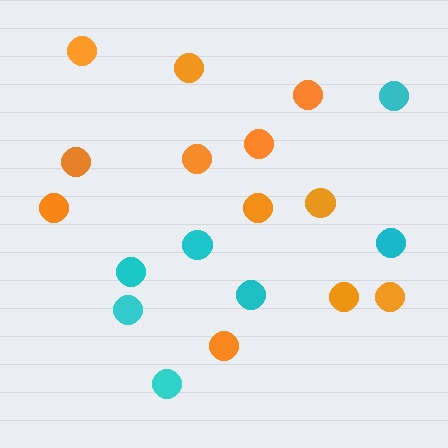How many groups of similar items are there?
There are 2 groups: one group of cyan circles (7) and one group of orange circles (12).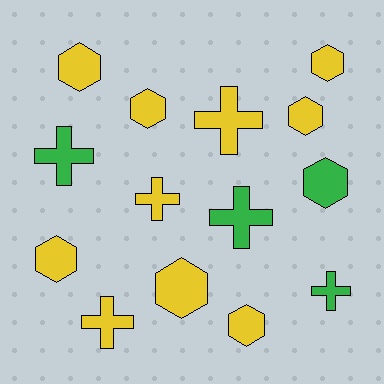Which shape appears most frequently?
Hexagon, with 8 objects.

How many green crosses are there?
There are 3 green crosses.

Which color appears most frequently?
Yellow, with 10 objects.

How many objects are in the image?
There are 14 objects.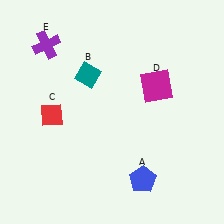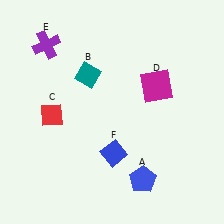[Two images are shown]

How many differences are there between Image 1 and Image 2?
There is 1 difference between the two images.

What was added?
A blue diamond (F) was added in Image 2.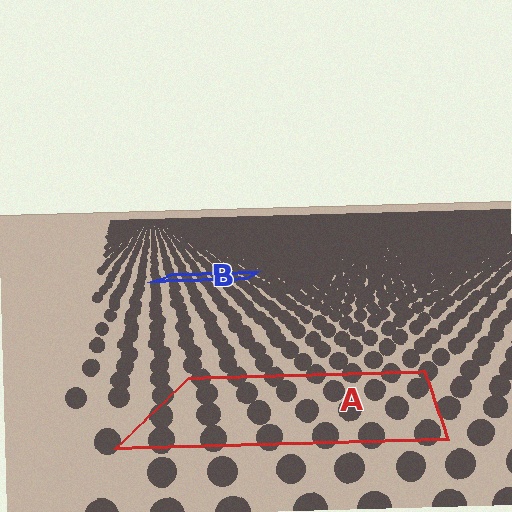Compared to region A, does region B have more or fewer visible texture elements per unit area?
Region B has more texture elements per unit area — they are packed more densely because it is farther away.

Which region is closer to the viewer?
Region A is closer. The texture elements there are larger and more spread out.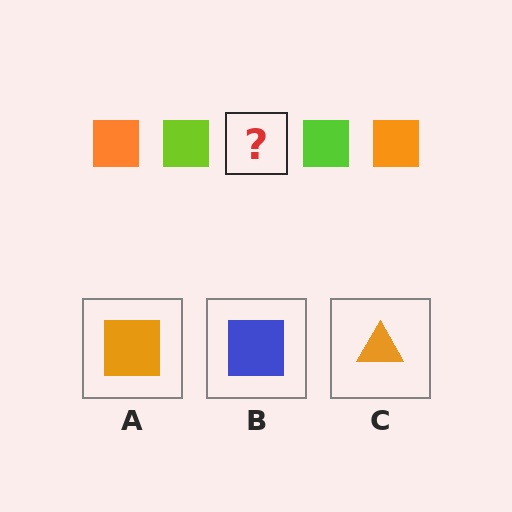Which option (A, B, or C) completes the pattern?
A.